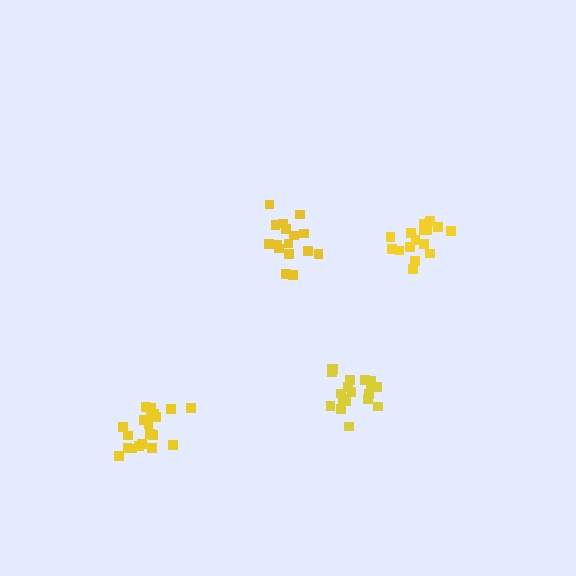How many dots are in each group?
Group 1: 19 dots, Group 2: 16 dots, Group 3: 21 dots, Group 4: 16 dots (72 total).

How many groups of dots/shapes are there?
There are 4 groups.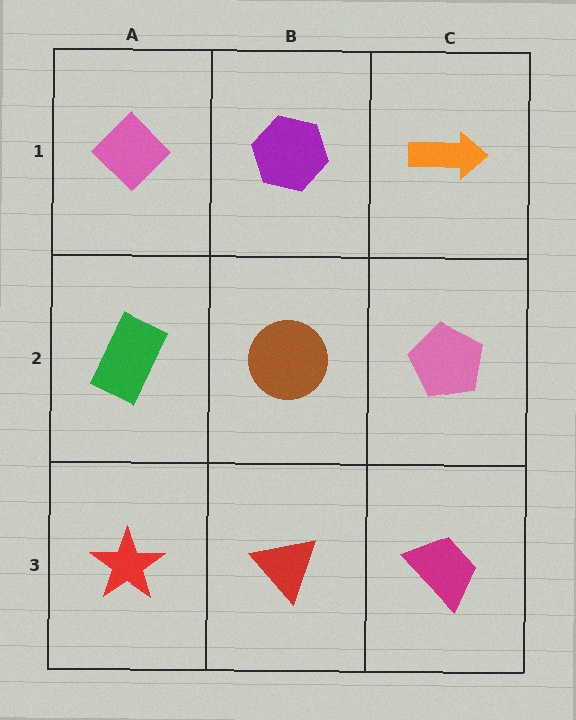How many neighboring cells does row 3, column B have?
3.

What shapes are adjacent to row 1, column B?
A brown circle (row 2, column B), a pink diamond (row 1, column A), an orange arrow (row 1, column C).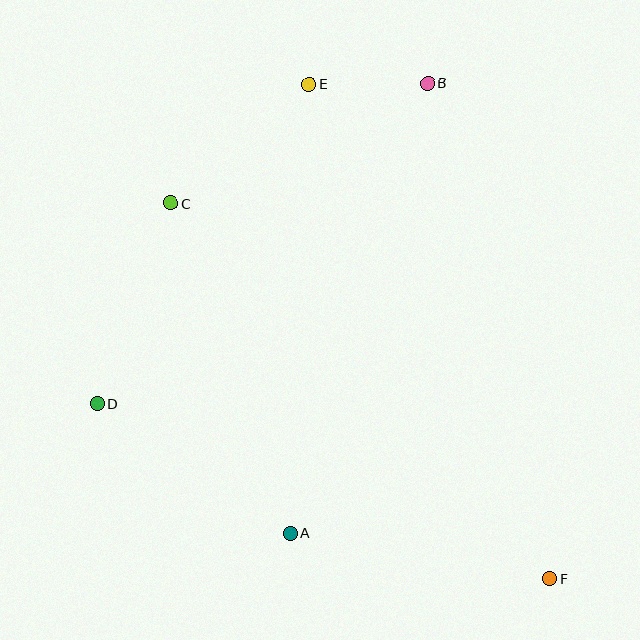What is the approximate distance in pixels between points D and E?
The distance between D and E is approximately 383 pixels.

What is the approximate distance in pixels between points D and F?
The distance between D and F is approximately 485 pixels.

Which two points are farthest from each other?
Points E and F are farthest from each other.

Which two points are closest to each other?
Points B and E are closest to each other.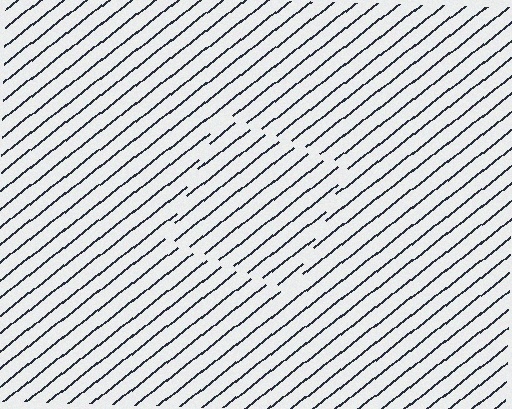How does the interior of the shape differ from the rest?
The interior of the shape contains the same grating, shifted by half a period — the contour is defined by the phase discontinuity where line-ends from the inner and outer gratings abut.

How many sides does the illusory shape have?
4 sides — the line-ends trace a square.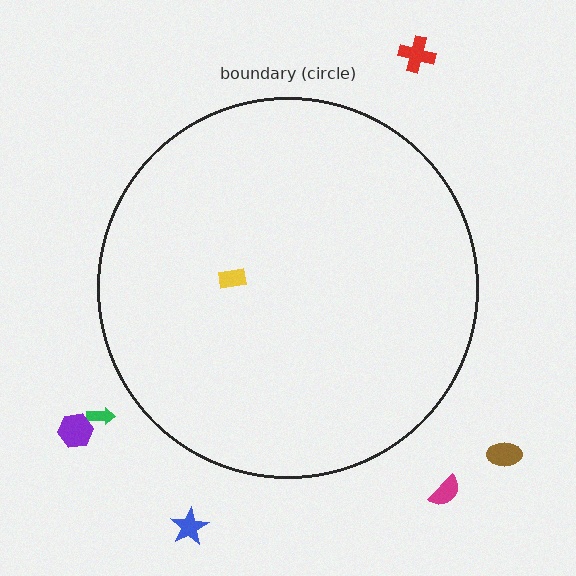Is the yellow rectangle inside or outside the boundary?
Inside.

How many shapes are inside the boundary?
1 inside, 6 outside.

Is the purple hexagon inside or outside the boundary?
Outside.